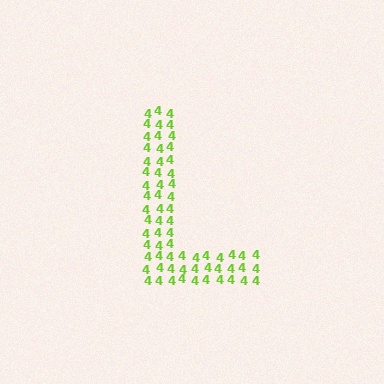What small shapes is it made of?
It is made of small digit 4's.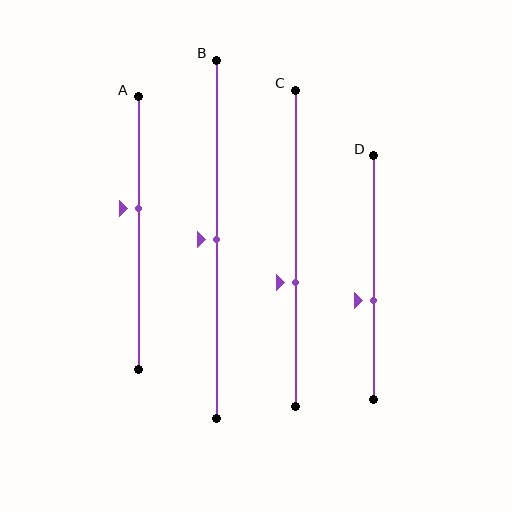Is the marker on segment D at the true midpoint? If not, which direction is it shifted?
No, the marker on segment D is shifted downward by about 9% of the segment length.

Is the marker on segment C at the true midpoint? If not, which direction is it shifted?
No, the marker on segment C is shifted downward by about 11% of the segment length.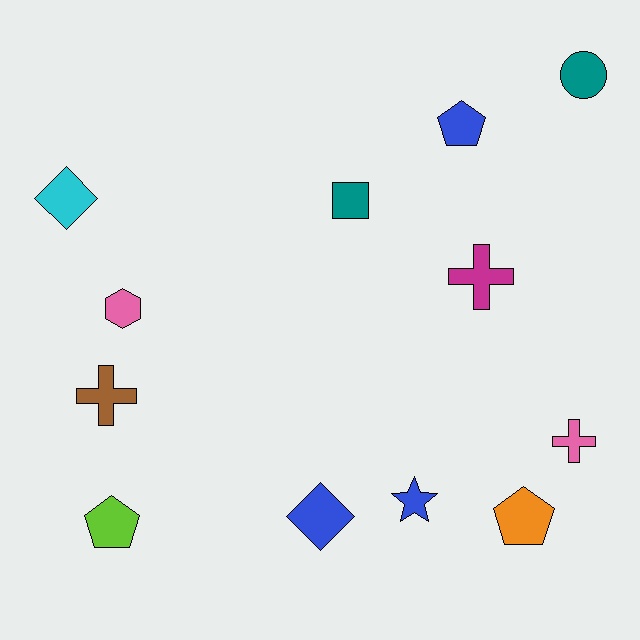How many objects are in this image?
There are 12 objects.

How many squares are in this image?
There is 1 square.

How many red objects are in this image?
There are no red objects.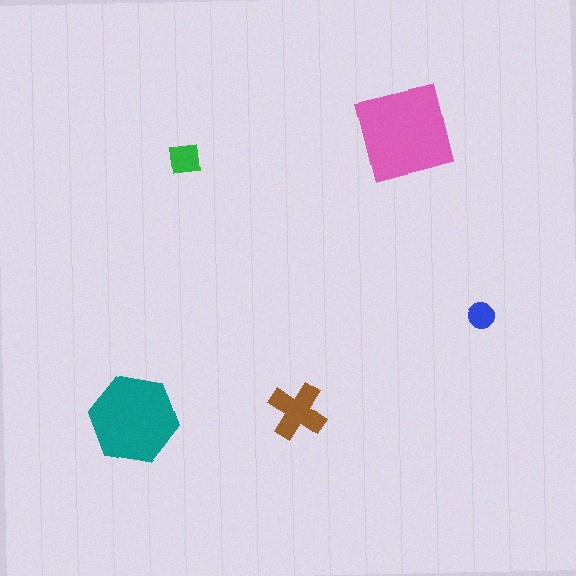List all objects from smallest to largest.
The blue circle, the green square, the brown cross, the teal hexagon, the pink square.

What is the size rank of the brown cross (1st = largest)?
3rd.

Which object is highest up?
The pink square is topmost.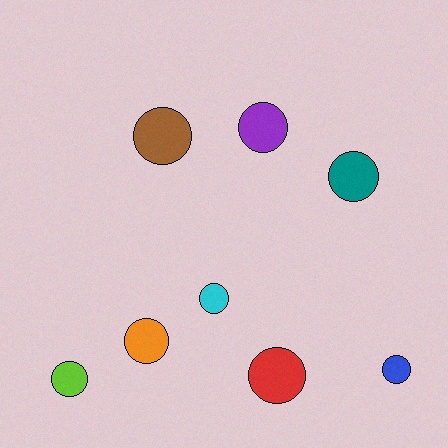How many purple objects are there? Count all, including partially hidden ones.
There is 1 purple object.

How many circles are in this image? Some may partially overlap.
There are 8 circles.